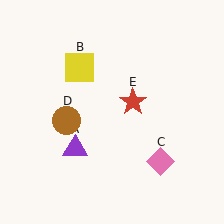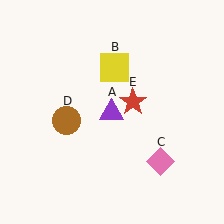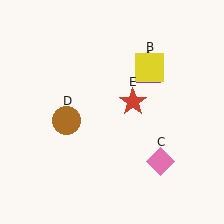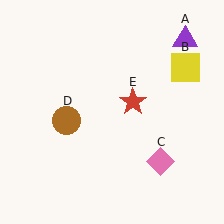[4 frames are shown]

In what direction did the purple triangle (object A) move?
The purple triangle (object A) moved up and to the right.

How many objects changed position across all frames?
2 objects changed position: purple triangle (object A), yellow square (object B).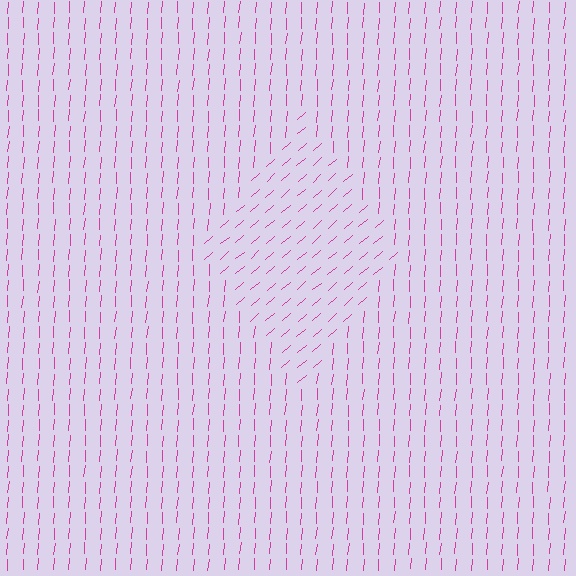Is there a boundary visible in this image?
Yes, there is a texture boundary formed by a change in line orientation.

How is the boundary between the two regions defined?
The boundary is defined purely by a change in line orientation (approximately 45 degrees difference). All lines are the same color and thickness.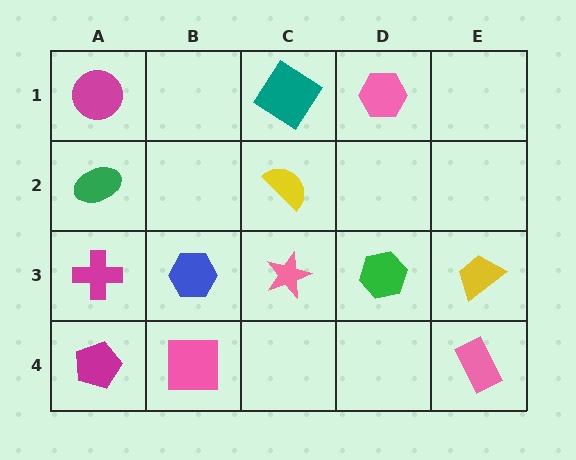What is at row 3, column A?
A magenta cross.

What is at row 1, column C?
A teal diamond.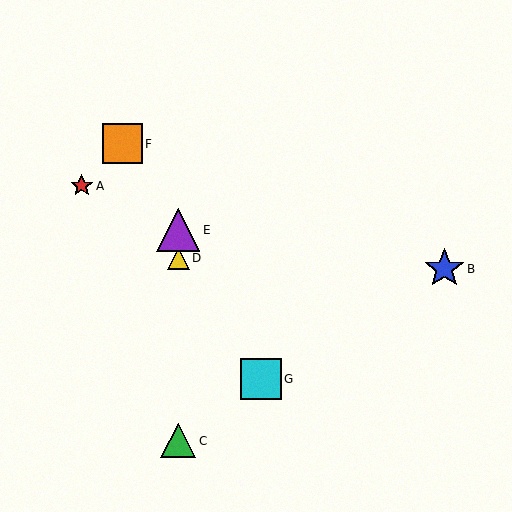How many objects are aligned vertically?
3 objects (C, D, E) are aligned vertically.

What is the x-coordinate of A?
Object A is at x≈82.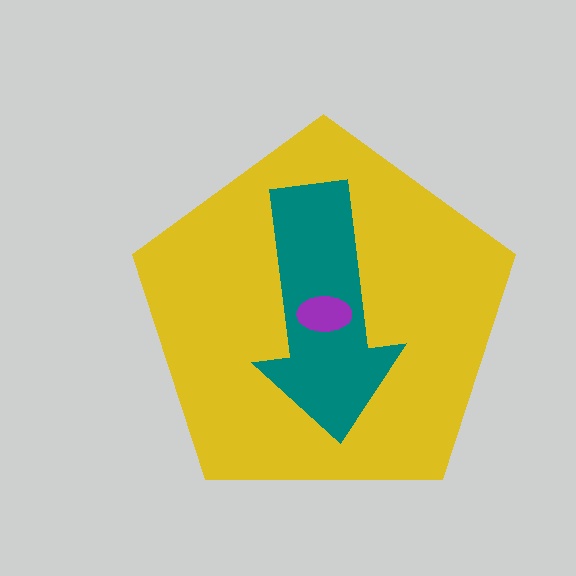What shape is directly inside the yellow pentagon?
The teal arrow.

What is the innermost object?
The purple ellipse.